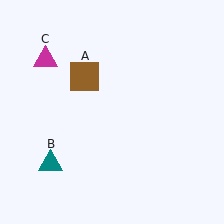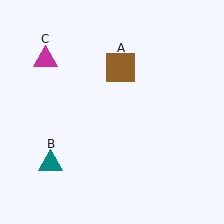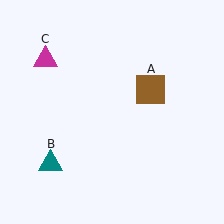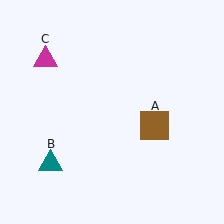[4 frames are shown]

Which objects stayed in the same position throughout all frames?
Teal triangle (object B) and magenta triangle (object C) remained stationary.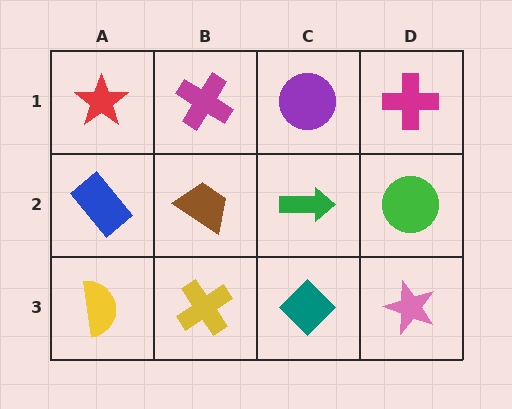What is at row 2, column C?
A green arrow.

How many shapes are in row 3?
4 shapes.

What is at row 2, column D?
A green circle.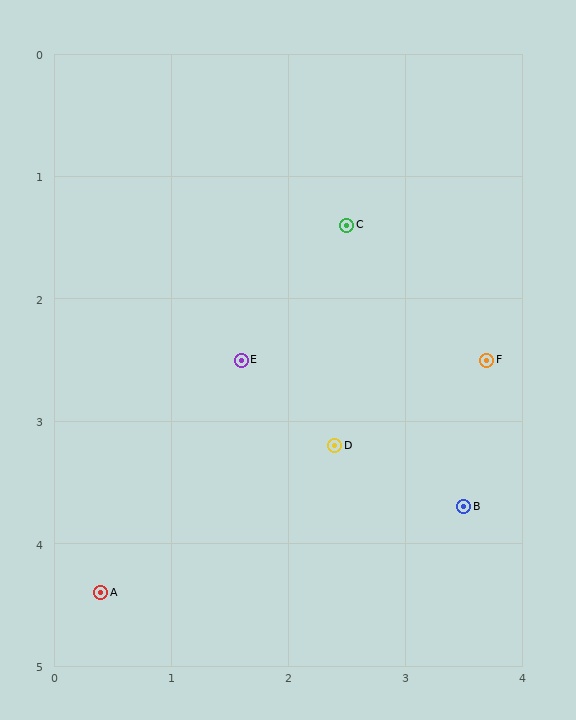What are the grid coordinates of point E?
Point E is at approximately (1.6, 2.5).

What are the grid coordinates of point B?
Point B is at approximately (3.5, 3.7).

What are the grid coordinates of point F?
Point F is at approximately (3.7, 2.5).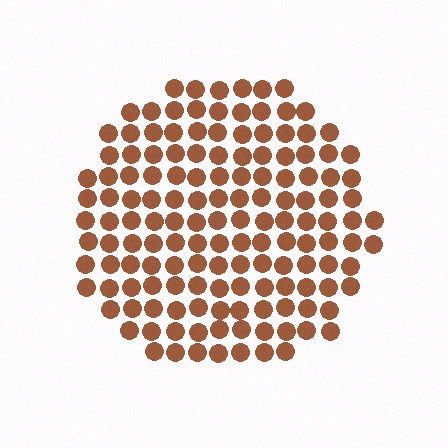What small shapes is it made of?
It is made of small circles.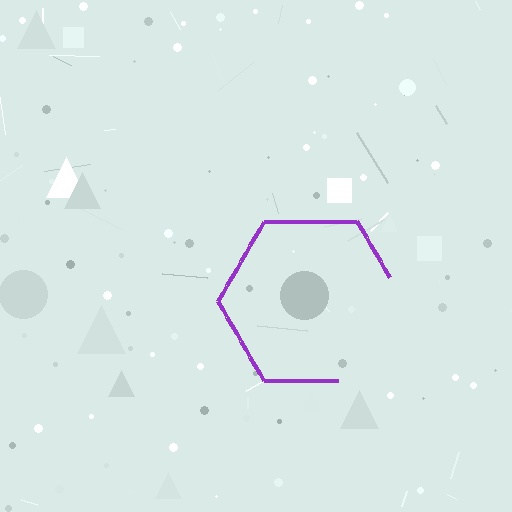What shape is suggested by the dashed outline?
The dashed outline suggests a hexagon.